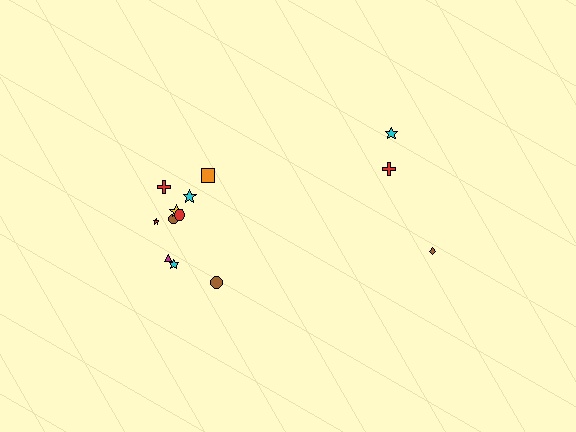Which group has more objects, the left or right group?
The left group.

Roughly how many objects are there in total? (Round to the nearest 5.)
Roughly 15 objects in total.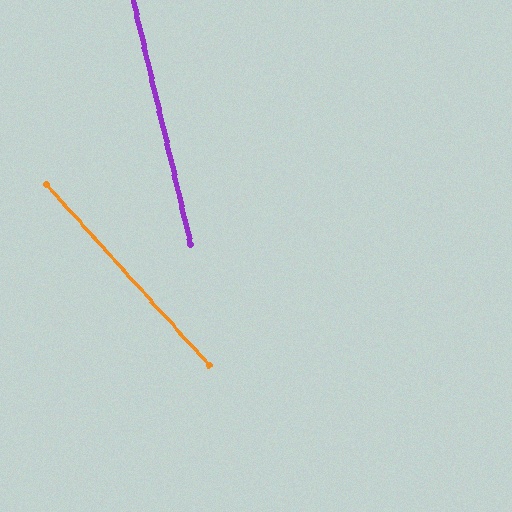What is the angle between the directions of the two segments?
Approximately 29 degrees.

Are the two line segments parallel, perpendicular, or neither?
Neither parallel nor perpendicular — they differ by about 29°.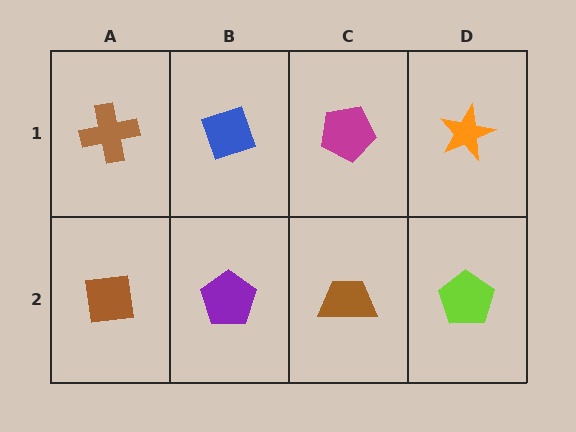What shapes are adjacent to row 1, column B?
A purple pentagon (row 2, column B), a brown cross (row 1, column A), a magenta pentagon (row 1, column C).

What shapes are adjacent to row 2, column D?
An orange star (row 1, column D), a brown trapezoid (row 2, column C).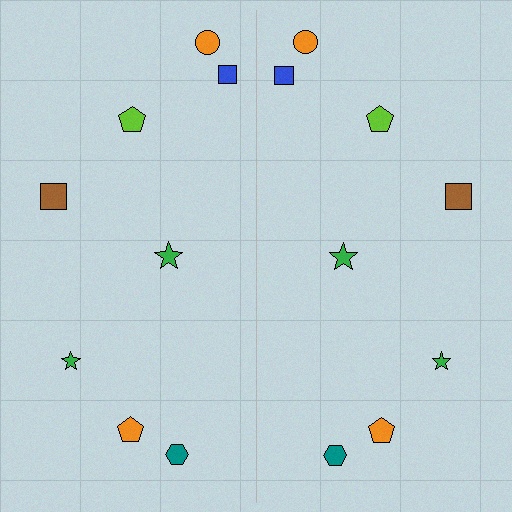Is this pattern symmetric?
Yes, this pattern has bilateral (reflection) symmetry.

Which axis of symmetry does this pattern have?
The pattern has a vertical axis of symmetry running through the center of the image.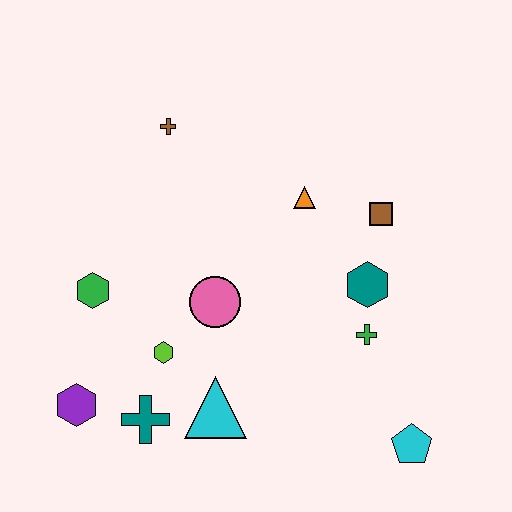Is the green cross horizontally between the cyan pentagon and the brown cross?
Yes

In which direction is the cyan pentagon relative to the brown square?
The cyan pentagon is below the brown square.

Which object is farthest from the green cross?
The purple hexagon is farthest from the green cross.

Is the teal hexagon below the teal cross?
No